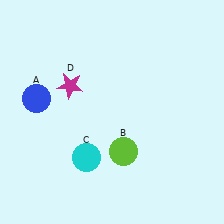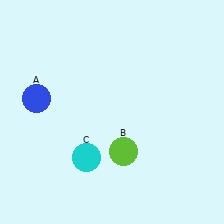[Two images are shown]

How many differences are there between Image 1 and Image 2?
There is 1 difference between the two images.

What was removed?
The magenta star (D) was removed in Image 2.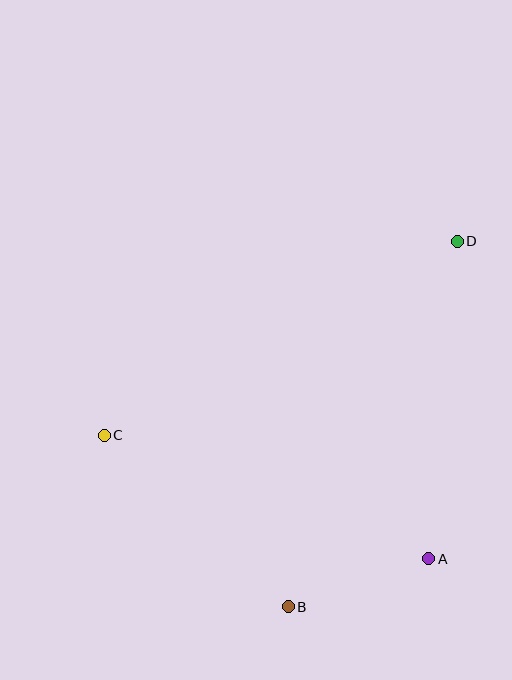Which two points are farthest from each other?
Points C and D are farthest from each other.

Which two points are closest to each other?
Points A and B are closest to each other.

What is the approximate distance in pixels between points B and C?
The distance between B and C is approximately 252 pixels.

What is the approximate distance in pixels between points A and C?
The distance between A and C is approximately 348 pixels.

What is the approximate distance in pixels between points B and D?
The distance between B and D is approximately 403 pixels.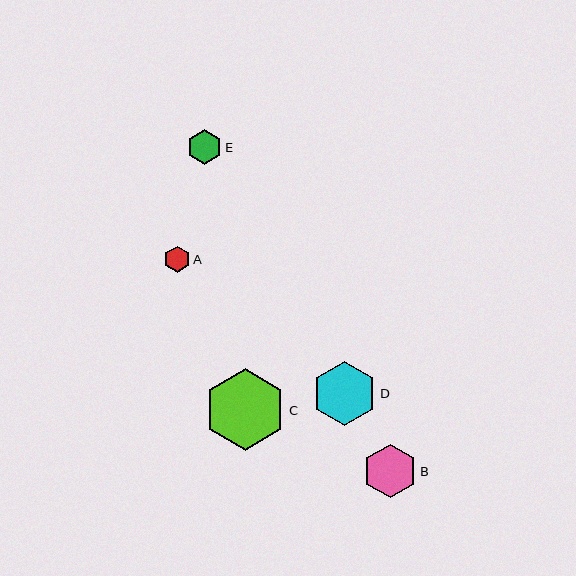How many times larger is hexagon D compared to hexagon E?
Hexagon D is approximately 1.8 times the size of hexagon E.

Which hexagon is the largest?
Hexagon C is the largest with a size of approximately 82 pixels.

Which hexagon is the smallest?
Hexagon A is the smallest with a size of approximately 26 pixels.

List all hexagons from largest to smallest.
From largest to smallest: C, D, B, E, A.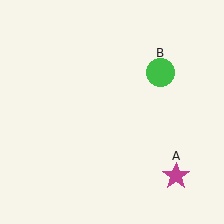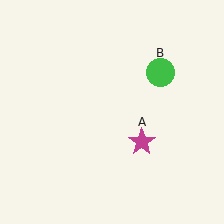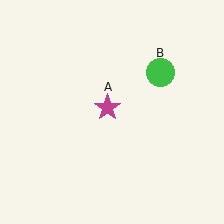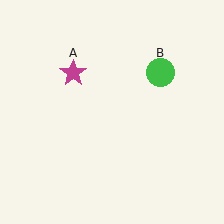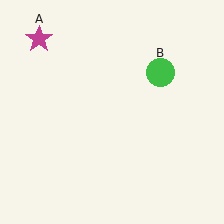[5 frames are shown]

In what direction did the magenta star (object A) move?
The magenta star (object A) moved up and to the left.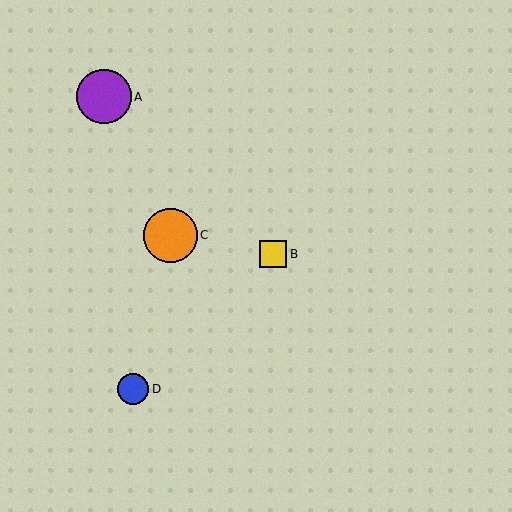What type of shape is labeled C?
Shape C is an orange circle.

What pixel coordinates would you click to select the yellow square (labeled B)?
Click at (273, 254) to select the yellow square B.